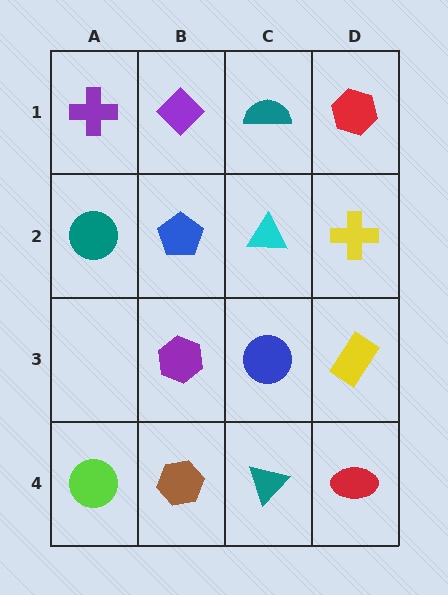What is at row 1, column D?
A red hexagon.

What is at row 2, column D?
A yellow cross.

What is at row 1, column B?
A purple diamond.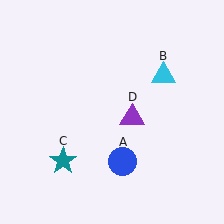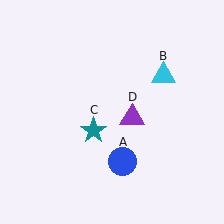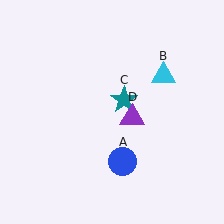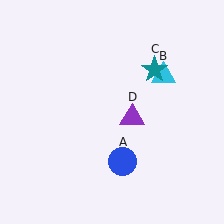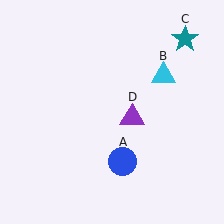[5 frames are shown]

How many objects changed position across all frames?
1 object changed position: teal star (object C).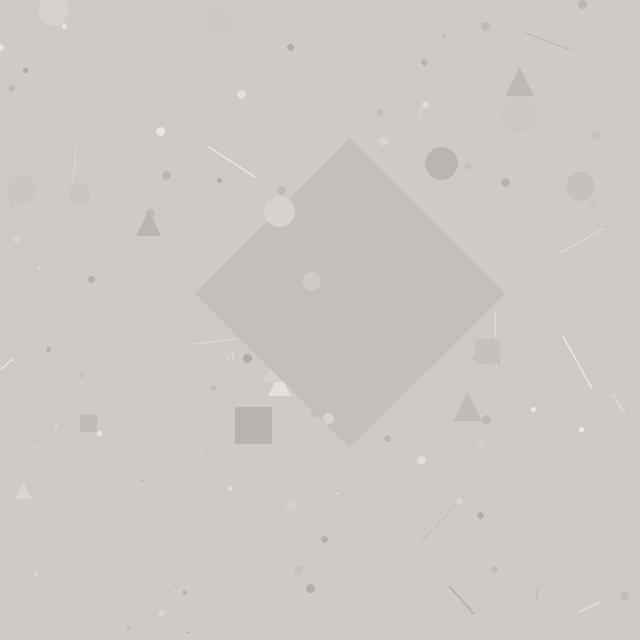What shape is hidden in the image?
A diamond is hidden in the image.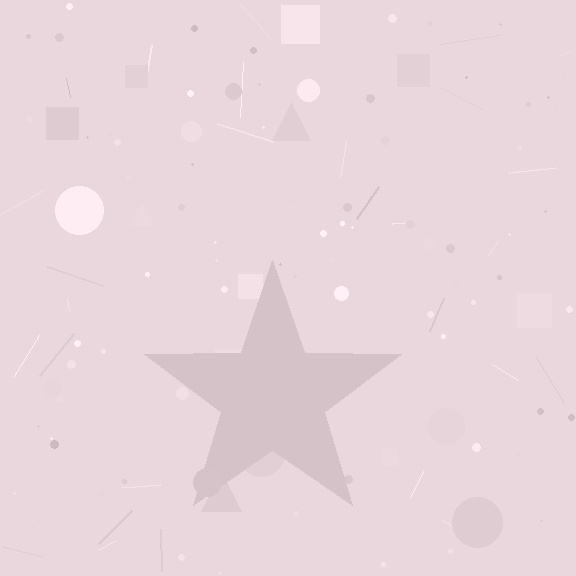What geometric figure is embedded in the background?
A star is embedded in the background.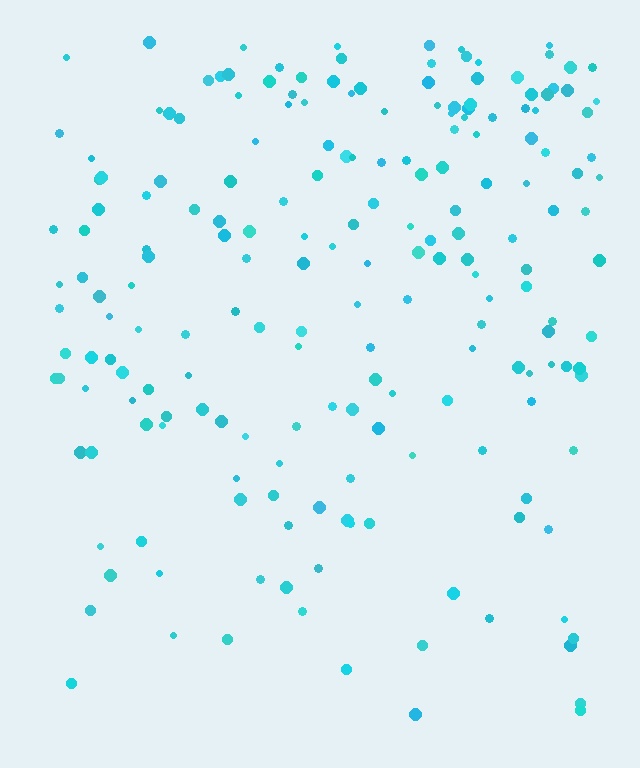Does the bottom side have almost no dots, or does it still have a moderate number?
Still a moderate number, just noticeably fewer than the top.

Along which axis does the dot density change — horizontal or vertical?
Vertical.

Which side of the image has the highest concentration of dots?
The top.